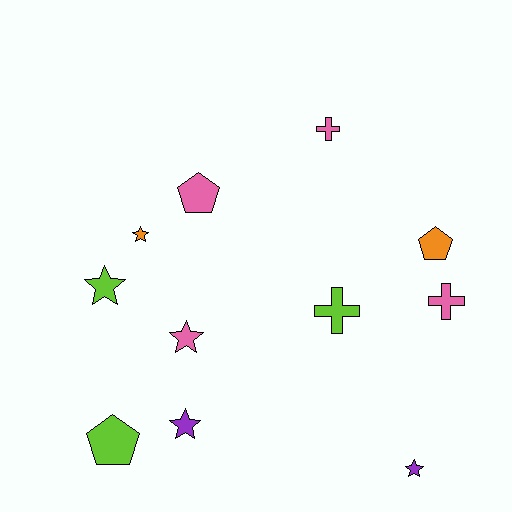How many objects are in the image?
There are 11 objects.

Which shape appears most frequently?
Star, with 5 objects.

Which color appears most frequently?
Pink, with 4 objects.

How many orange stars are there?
There is 1 orange star.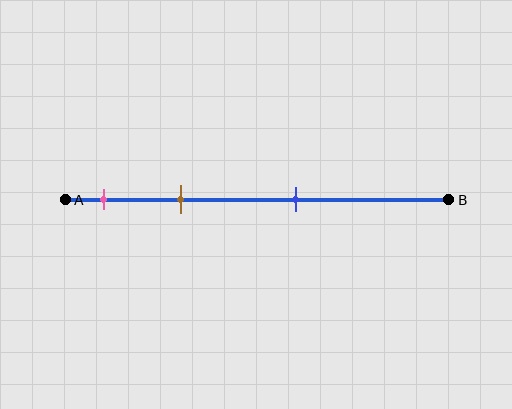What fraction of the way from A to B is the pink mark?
The pink mark is approximately 10% (0.1) of the way from A to B.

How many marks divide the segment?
There are 3 marks dividing the segment.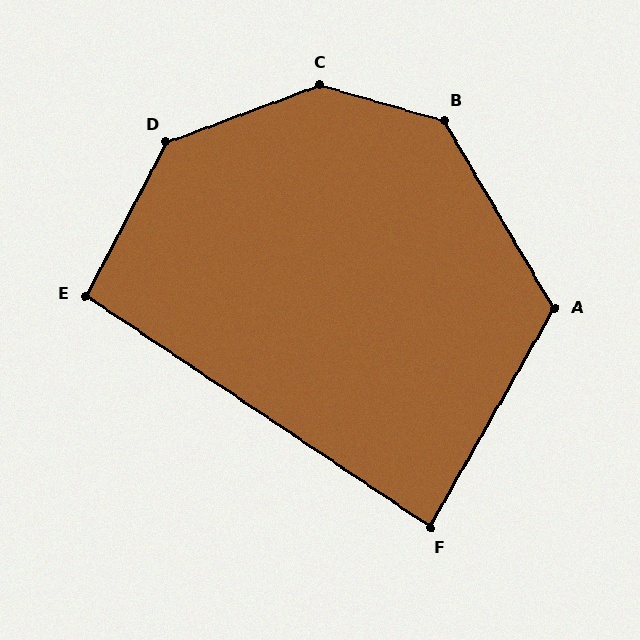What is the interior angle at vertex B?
Approximately 136 degrees (obtuse).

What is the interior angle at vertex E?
Approximately 96 degrees (obtuse).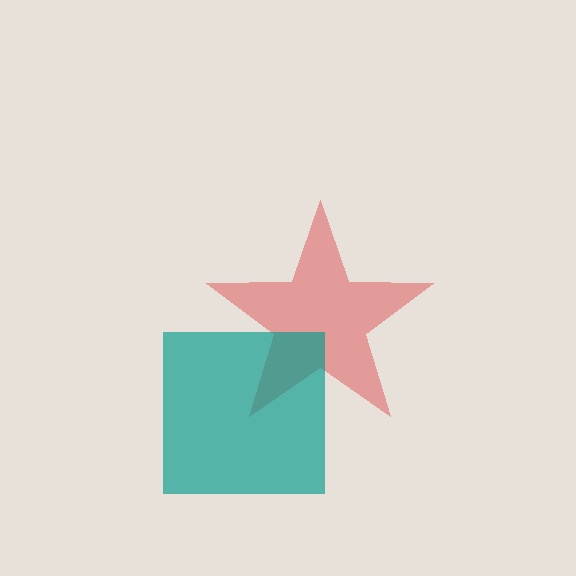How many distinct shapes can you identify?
There are 2 distinct shapes: a red star, a teal square.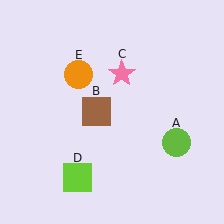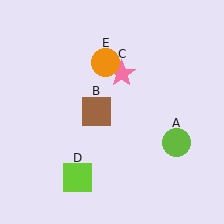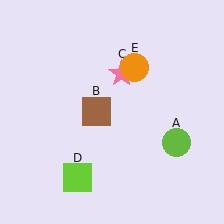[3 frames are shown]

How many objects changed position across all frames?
1 object changed position: orange circle (object E).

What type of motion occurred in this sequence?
The orange circle (object E) rotated clockwise around the center of the scene.